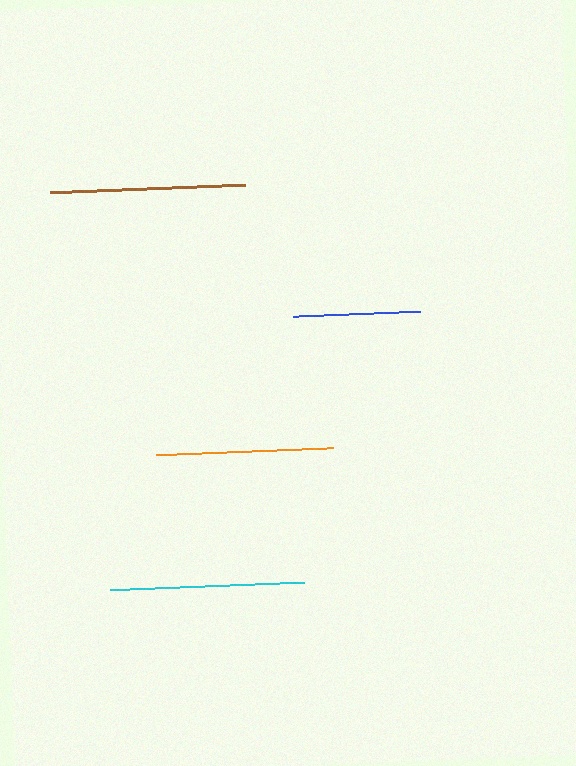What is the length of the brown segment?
The brown segment is approximately 195 pixels long.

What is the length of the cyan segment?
The cyan segment is approximately 195 pixels long.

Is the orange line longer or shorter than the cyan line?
The cyan line is longer than the orange line.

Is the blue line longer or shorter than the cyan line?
The cyan line is longer than the blue line.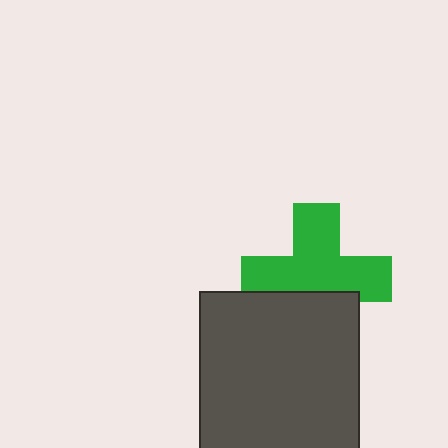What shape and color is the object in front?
The object in front is a dark gray square.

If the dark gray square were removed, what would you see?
You would see the complete green cross.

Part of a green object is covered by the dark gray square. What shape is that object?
It is a cross.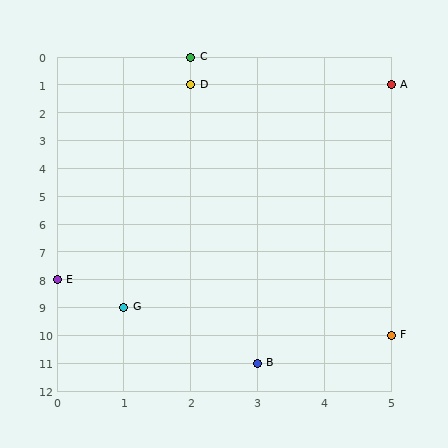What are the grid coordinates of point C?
Point C is at grid coordinates (2, 0).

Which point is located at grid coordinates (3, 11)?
Point B is at (3, 11).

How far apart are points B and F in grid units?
Points B and F are 2 columns and 1 row apart (about 2.2 grid units diagonally).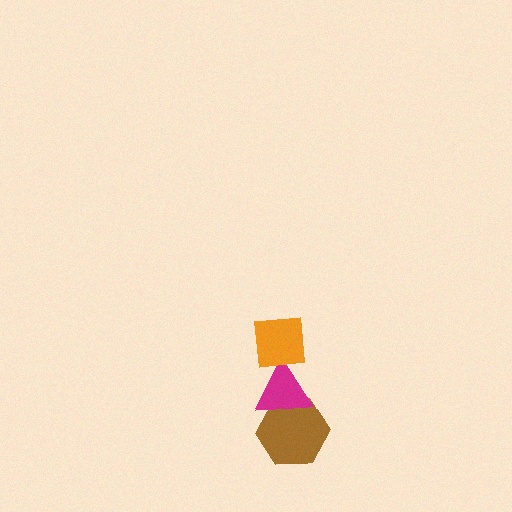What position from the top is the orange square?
The orange square is 1st from the top.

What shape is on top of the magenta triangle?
The orange square is on top of the magenta triangle.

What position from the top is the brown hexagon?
The brown hexagon is 3rd from the top.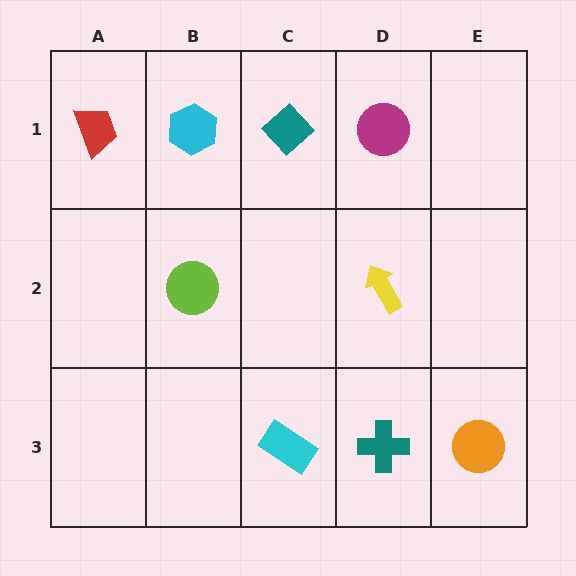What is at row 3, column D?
A teal cross.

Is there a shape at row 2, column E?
No, that cell is empty.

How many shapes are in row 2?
2 shapes.